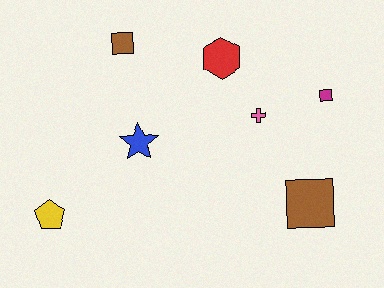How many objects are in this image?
There are 7 objects.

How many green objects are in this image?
There are no green objects.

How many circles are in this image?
There are no circles.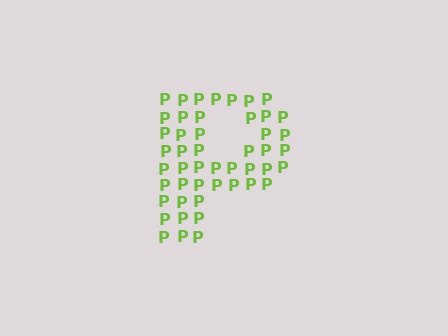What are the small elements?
The small elements are letter P's.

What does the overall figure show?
The overall figure shows the letter P.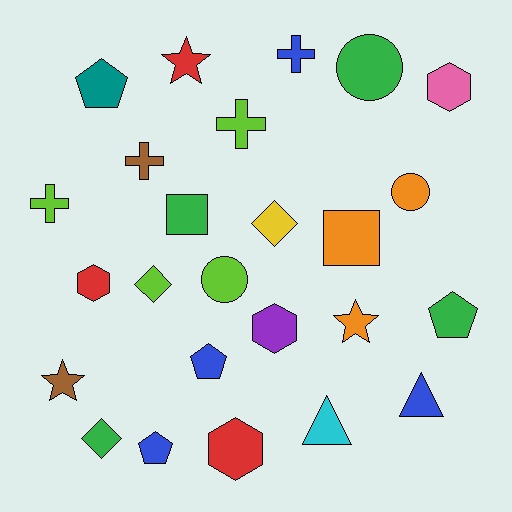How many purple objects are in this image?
There is 1 purple object.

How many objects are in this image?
There are 25 objects.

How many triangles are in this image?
There are 2 triangles.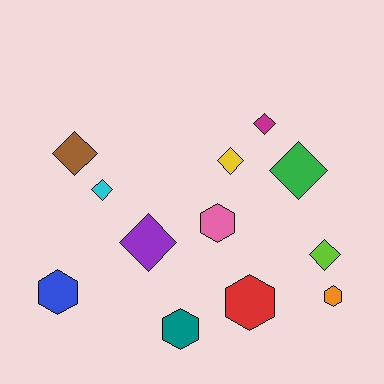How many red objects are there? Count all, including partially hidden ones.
There is 1 red object.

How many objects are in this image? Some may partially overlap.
There are 12 objects.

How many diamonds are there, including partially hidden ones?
There are 7 diamonds.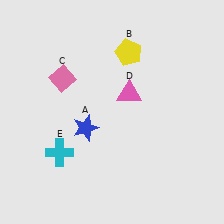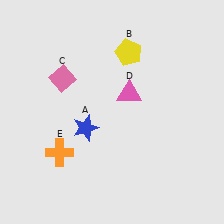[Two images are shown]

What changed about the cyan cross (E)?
In Image 1, E is cyan. In Image 2, it changed to orange.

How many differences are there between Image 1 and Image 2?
There is 1 difference between the two images.